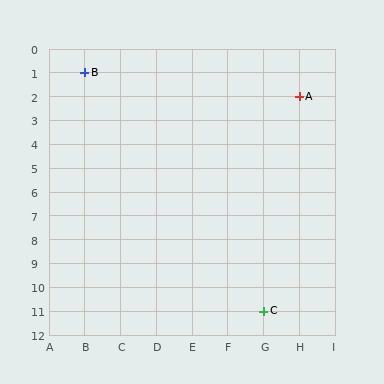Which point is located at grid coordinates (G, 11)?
Point C is at (G, 11).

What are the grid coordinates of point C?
Point C is at grid coordinates (G, 11).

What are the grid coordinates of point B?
Point B is at grid coordinates (B, 1).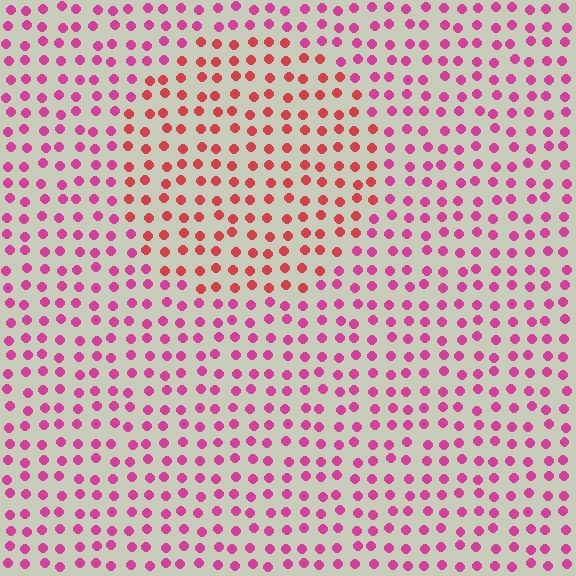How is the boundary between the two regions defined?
The boundary is defined purely by a slight shift in hue (about 33 degrees). Spacing, size, and orientation are identical on both sides.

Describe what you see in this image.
The image is filled with small magenta elements in a uniform arrangement. A circle-shaped region is visible where the elements are tinted to a slightly different hue, forming a subtle color boundary.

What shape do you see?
I see a circle.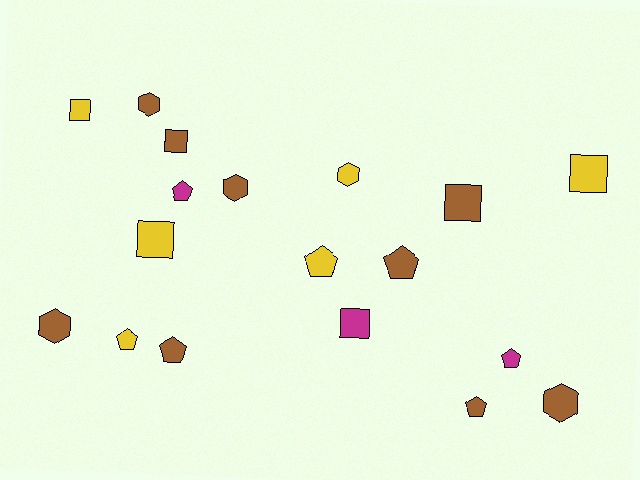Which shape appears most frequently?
Pentagon, with 7 objects.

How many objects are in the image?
There are 18 objects.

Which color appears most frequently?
Brown, with 9 objects.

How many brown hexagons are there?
There are 4 brown hexagons.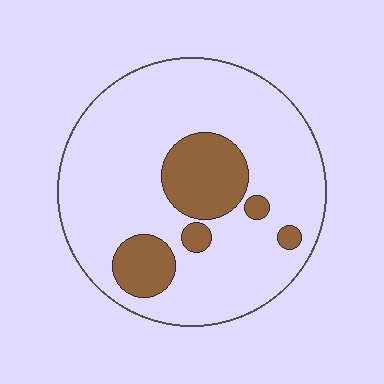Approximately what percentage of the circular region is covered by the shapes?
Approximately 20%.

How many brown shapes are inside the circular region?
5.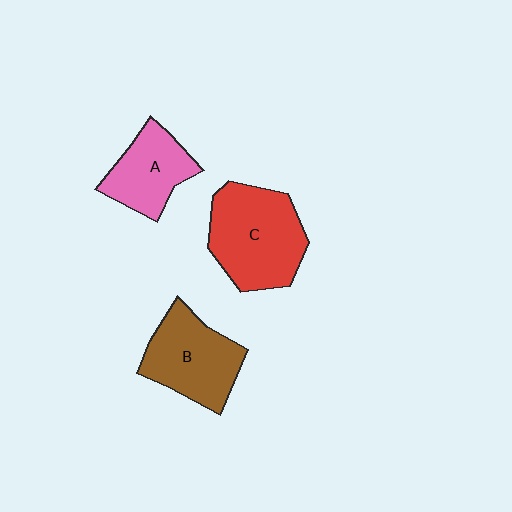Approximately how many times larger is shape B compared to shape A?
Approximately 1.3 times.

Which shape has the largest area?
Shape C (red).